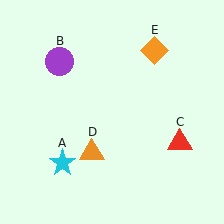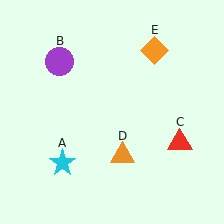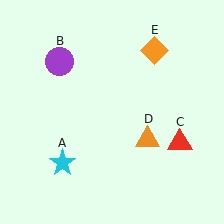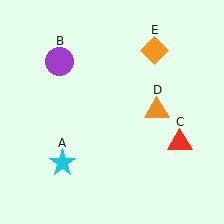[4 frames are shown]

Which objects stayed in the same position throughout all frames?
Cyan star (object A) and purple circle (object B) and red triangle (object C) and orange diamond (object E) remained stationary.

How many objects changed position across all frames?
1 object changed position: orange triangle (object D).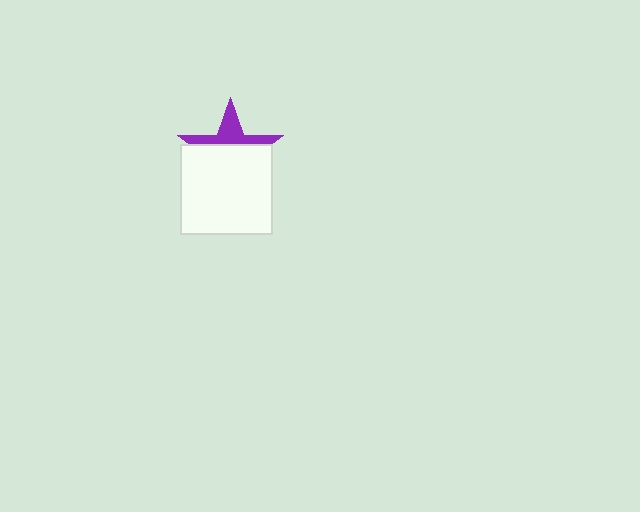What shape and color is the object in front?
The object in front is a white rectangle.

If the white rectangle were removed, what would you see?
You would see the complete purple star.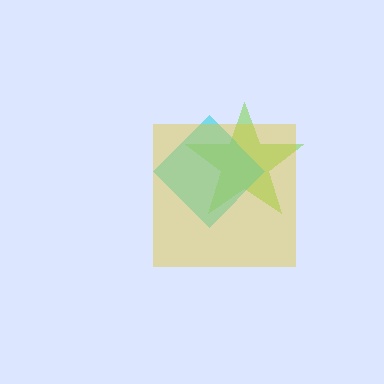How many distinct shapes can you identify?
There are 3 distinct shapes: a lime star, a cyan diamond, a yellow square.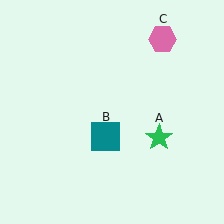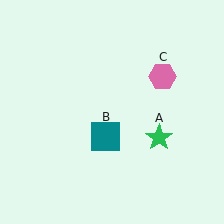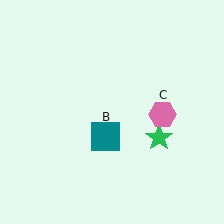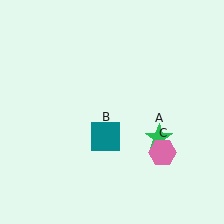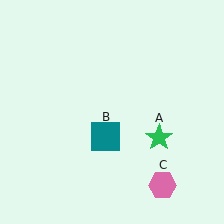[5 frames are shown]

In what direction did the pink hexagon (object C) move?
The pink hexagon (object C) moved down.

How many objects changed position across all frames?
1 object changed position: pink hexagon (object C).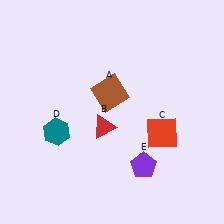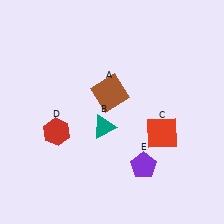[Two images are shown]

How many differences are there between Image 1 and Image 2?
There are 2 differences between the two images.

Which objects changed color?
B changed from red to teal. D changed from teal to red.